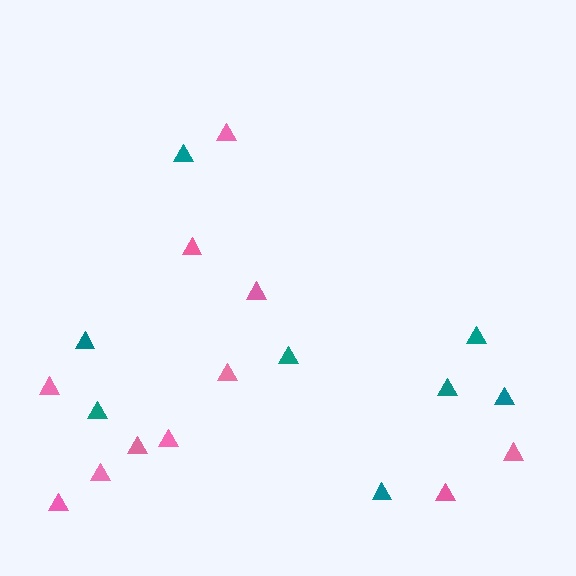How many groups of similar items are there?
There are 2 groups: one group of pink triangles (11) and one group of teal triangles (8).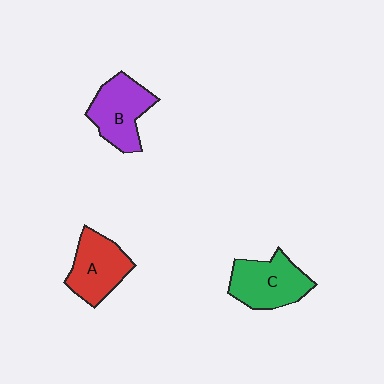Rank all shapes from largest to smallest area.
From largest to smallest: C (green), B (purple), A (red).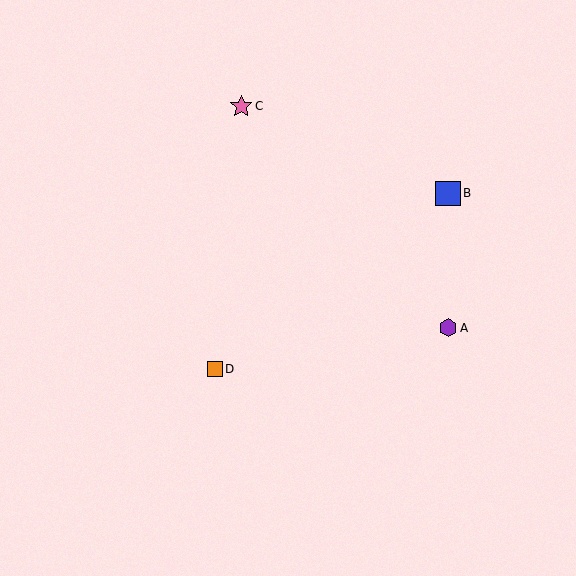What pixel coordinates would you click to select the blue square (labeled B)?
Click at (448, 193) to select the blue square B.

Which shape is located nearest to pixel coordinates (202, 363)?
The orange square (labeled D) at (215, 369) is nearest to that location.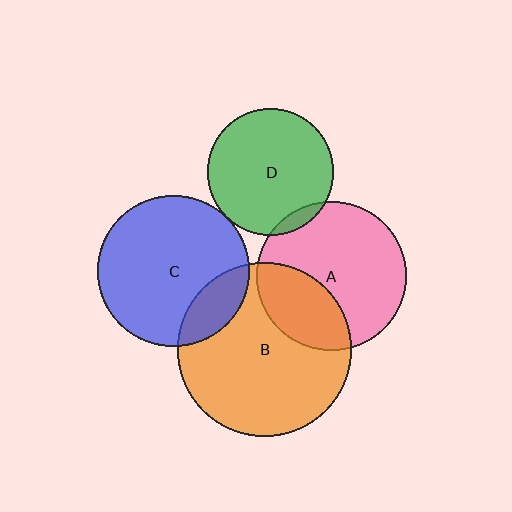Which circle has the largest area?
Circle B (orange).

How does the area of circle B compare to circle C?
Approximately 1.3 times.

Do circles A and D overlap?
Yes.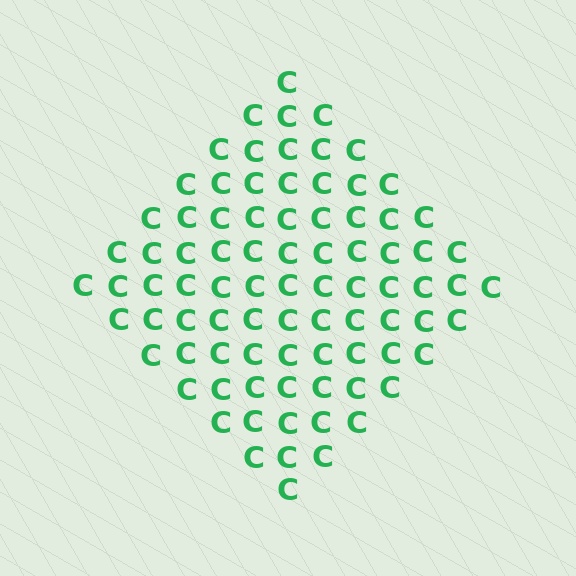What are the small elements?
The small elements are letter C's.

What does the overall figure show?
The overall figure shows a diamond.